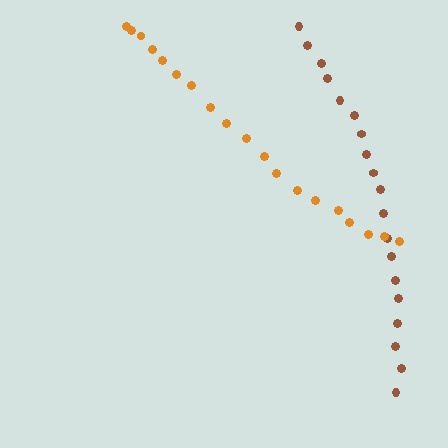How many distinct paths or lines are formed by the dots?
There are 2 distinct paths.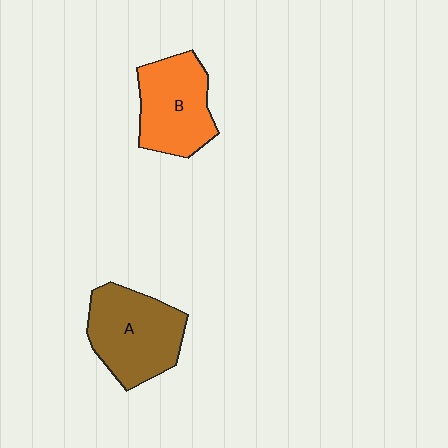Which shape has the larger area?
Shape A (brown).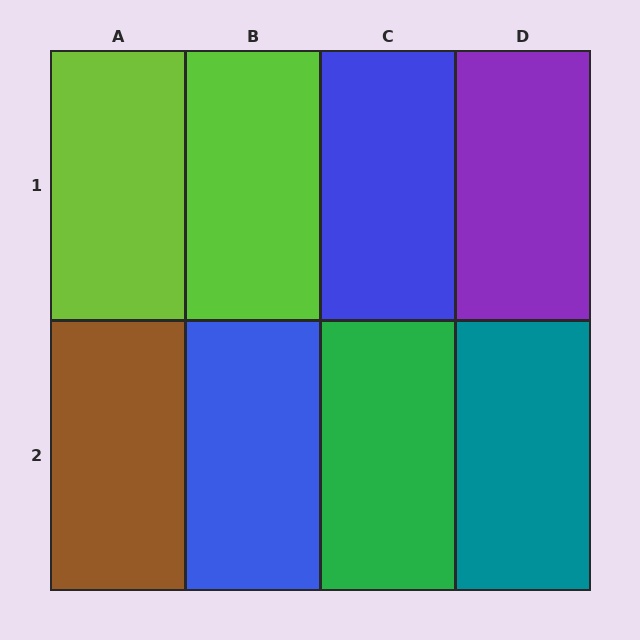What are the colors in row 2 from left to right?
Brown, blue, green, teal.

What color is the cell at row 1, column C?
Blue.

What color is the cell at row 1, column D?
Purple.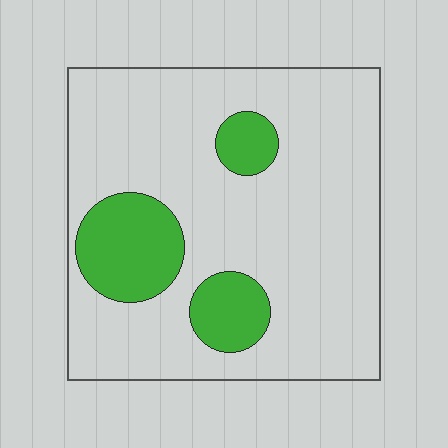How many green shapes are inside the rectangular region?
3.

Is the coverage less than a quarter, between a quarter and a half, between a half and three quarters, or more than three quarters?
Less than a quarter.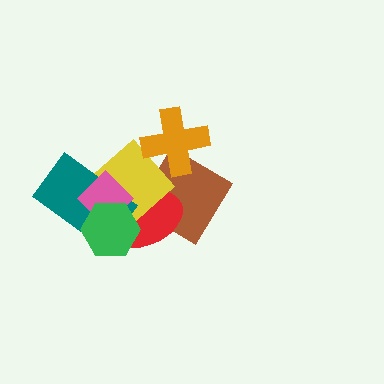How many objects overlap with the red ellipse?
5 objects overlap with the red ellipse.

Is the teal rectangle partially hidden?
Yes, it is partially covered by another shape.